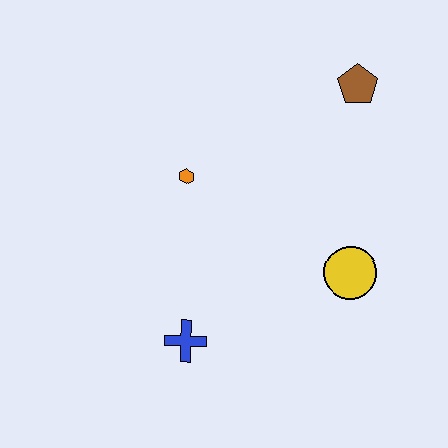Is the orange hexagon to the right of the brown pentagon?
No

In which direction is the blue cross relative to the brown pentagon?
The blue cross is below the brown pentagon.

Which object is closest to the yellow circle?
The blue cross is closest to the yellow circle.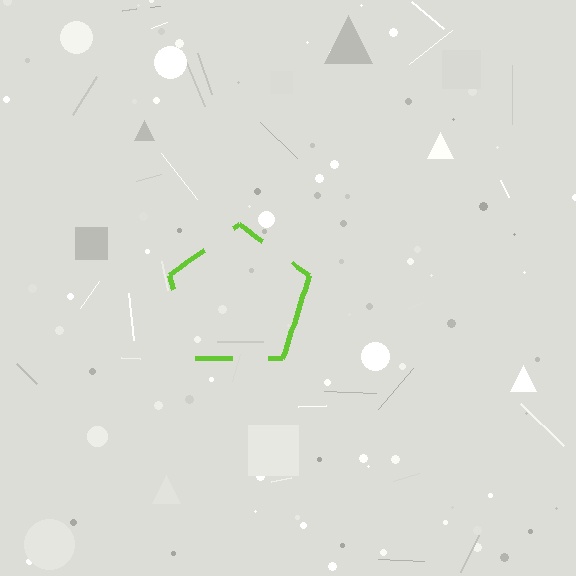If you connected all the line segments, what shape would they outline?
They would outline a pentagon.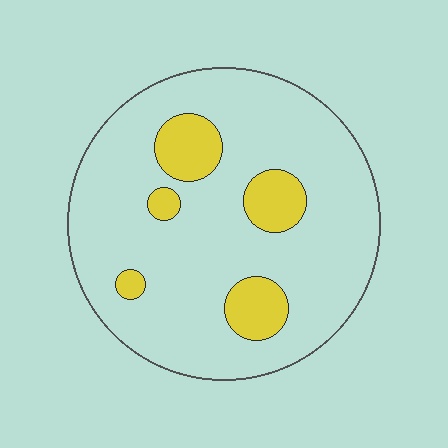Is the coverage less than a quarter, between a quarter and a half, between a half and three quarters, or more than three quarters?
Less than a quarter.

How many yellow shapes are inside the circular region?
5.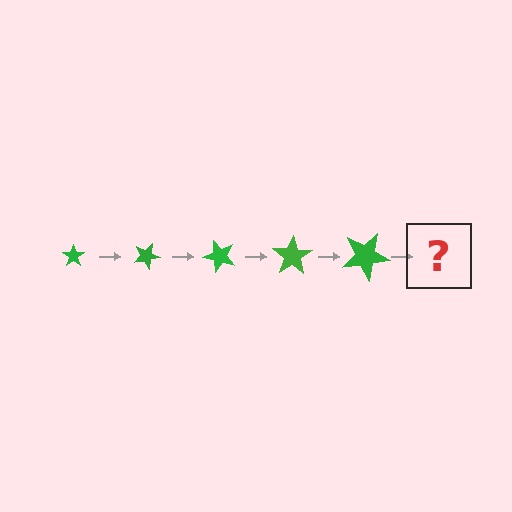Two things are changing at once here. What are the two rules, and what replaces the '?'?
The two rules are that the star grows larger each step and it rotates 25 degrees each step. The '?' should be a star, larger than the previous one and rotated 125 degrees from the start.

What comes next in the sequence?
The next element should be a star, larger than the previous one and rotated 125 degrees from the start.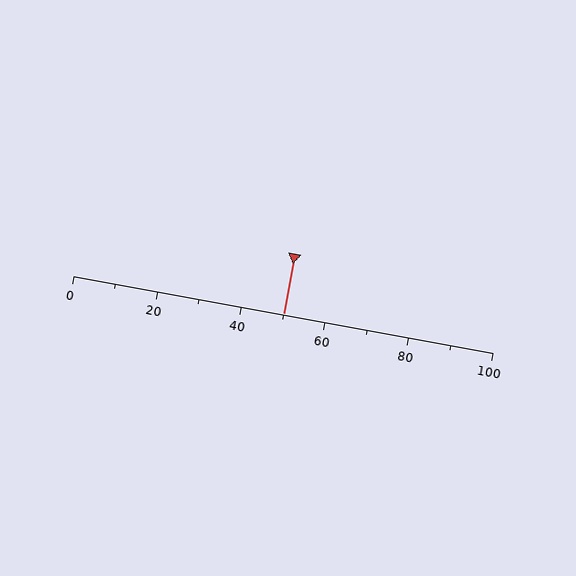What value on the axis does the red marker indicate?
The marker indicates approximately 50.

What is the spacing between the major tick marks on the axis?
The major ticks are spaced 20 apart.